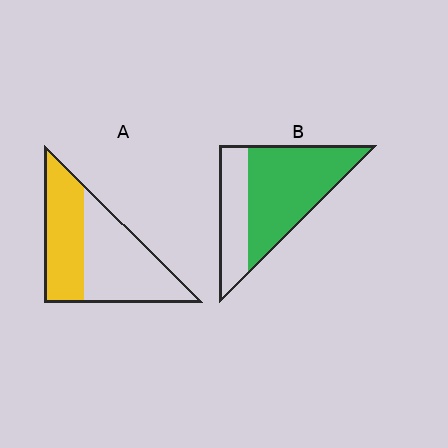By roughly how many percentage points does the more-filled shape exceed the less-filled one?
By roughly 25 percentage points (B over A).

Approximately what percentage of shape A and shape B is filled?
A is approximately 45% and B is approximately 65%.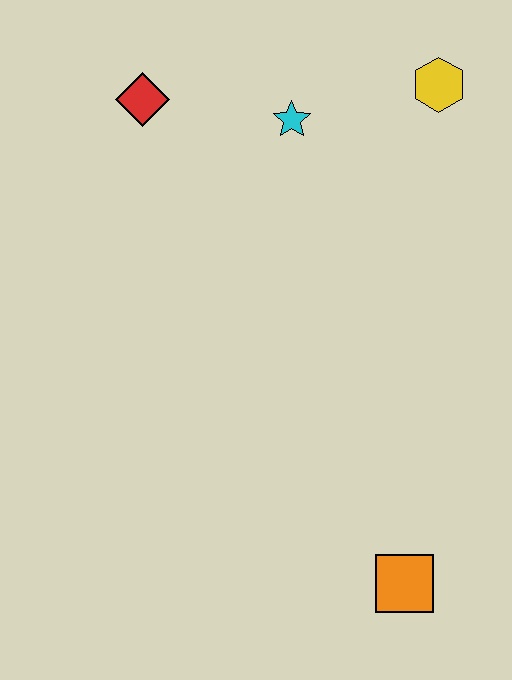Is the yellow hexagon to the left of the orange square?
No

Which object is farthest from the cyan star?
The orange square is farthest from the cyan star.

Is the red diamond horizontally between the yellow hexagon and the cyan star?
No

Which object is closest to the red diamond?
The cyan star is closest to the red diamond.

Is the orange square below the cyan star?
Yes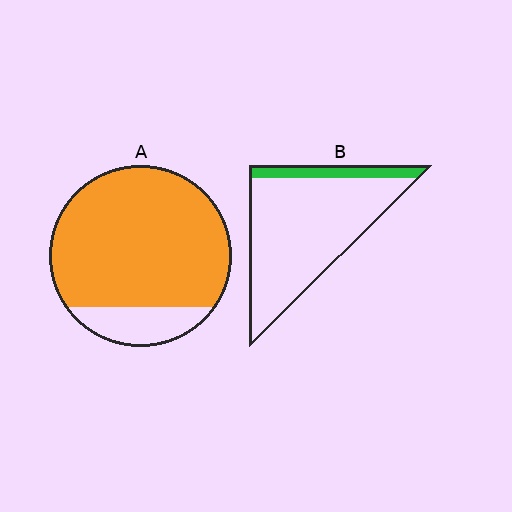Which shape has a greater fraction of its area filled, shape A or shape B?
Shape A.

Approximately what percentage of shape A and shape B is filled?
A is approximately 85% and B is approximately 15%.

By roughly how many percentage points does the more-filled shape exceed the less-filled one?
By roughly 70 percentage points (A over B).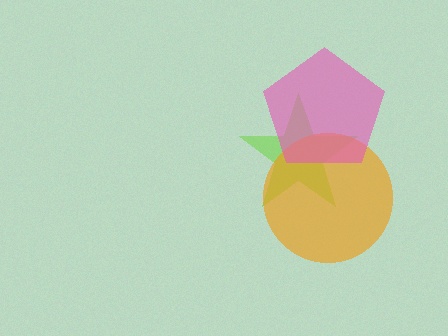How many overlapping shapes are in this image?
There are 3 overlapping shapes in the image.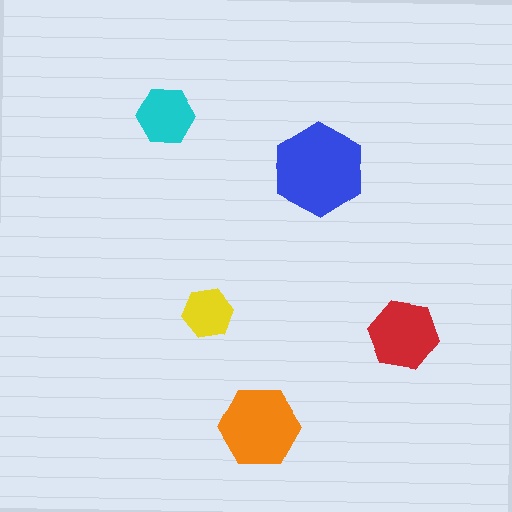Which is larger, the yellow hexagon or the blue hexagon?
The blue one.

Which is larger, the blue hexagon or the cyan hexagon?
The blue one.